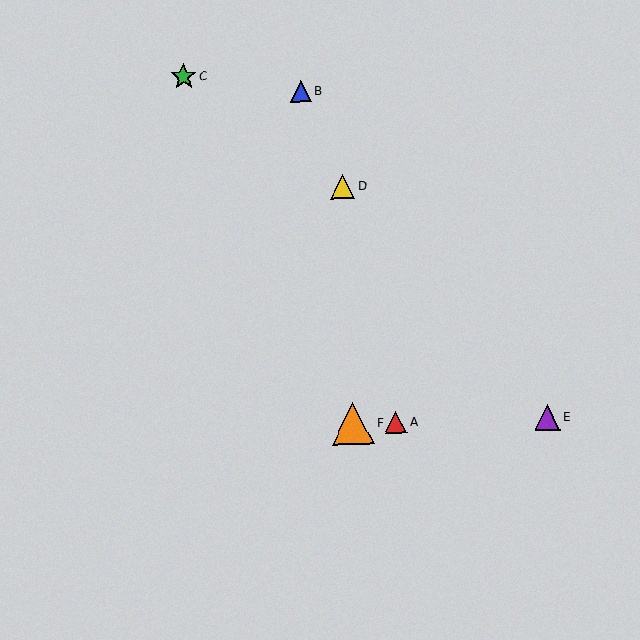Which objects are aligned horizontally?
Objects A, E, F are aligned horizontally.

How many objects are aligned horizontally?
3 objects (A, E, F) are aligned horizontally.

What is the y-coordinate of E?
Object E is at y≈418.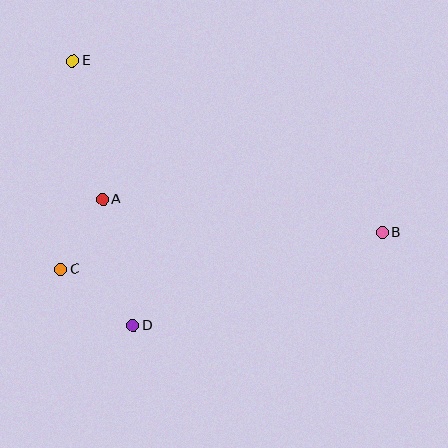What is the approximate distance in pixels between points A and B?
The distance between A and B is approximately 282 pixels.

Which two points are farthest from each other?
Points B and E are farthest from each other.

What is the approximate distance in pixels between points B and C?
The distance between B and C is approximately 323 pixels.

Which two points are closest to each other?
Points A and C are closest to each other.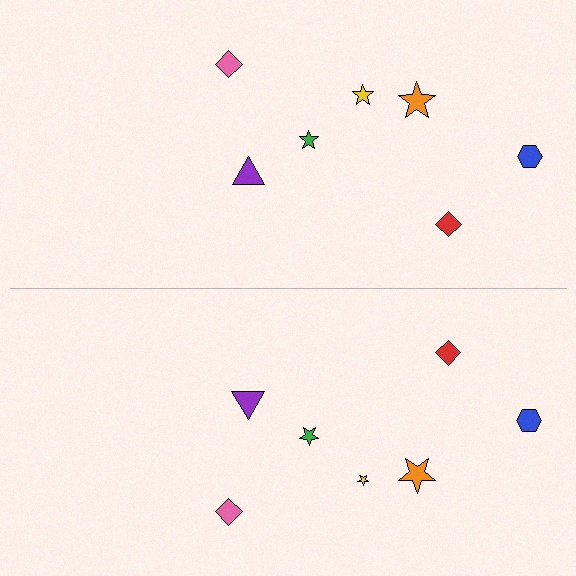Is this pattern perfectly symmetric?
No, the pattern is not perfectly symmetric. The yellow star on the bottom side has a different size than its mirror counterpart.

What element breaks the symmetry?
The yellow star on the bottom side has a different size than its mirror counterpart.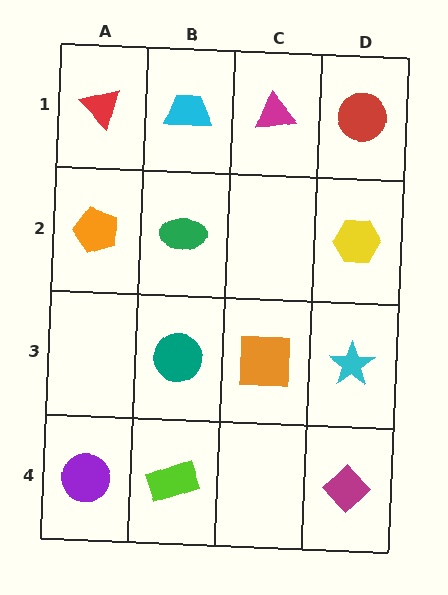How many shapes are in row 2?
3 shapes.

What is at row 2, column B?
A green ellipse.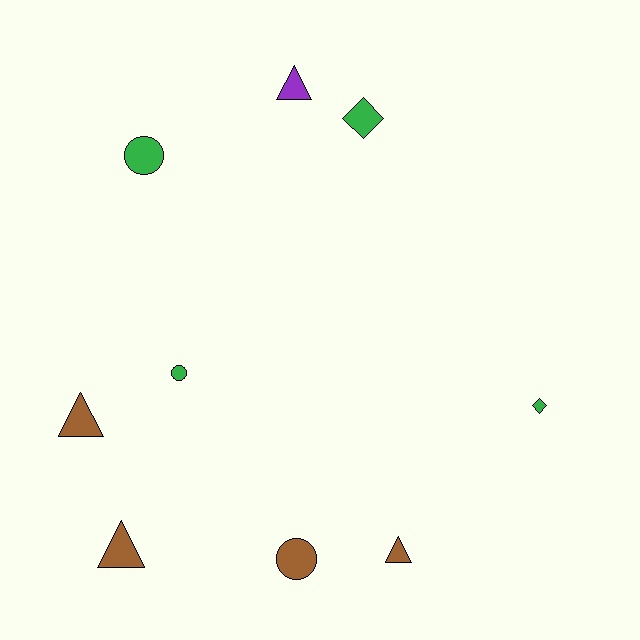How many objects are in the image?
There are 9 objects.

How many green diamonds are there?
There are 2 green diamonds.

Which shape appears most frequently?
Triangle, with 4 objects.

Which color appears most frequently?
Brown, with 4 objects.